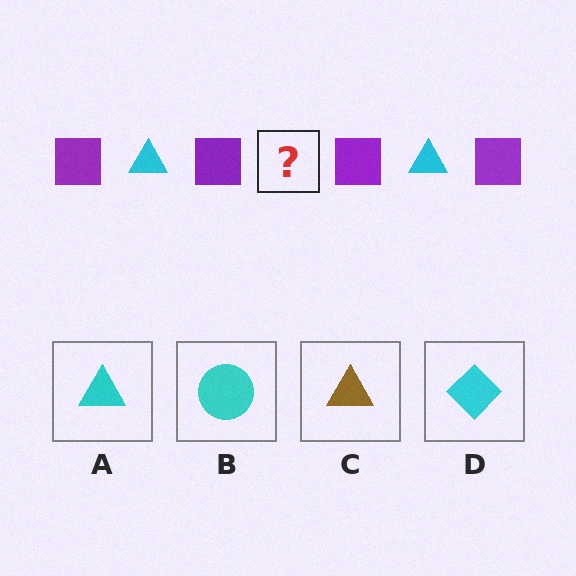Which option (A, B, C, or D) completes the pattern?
A.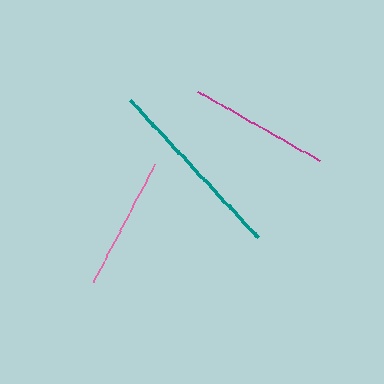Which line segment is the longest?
The teal line is the longest at approximately 187 pixels.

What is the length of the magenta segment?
The magenta segment is approximately 140 pixels long.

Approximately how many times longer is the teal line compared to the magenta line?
The teal line is approximately 1.3 times the length of the magenta line.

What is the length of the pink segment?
The pink segment is approximately 133 pixels long.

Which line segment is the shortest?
The pink line is the shortest at approximately 133 pixels.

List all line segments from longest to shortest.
From longest to shortest: teal, magenta, pink.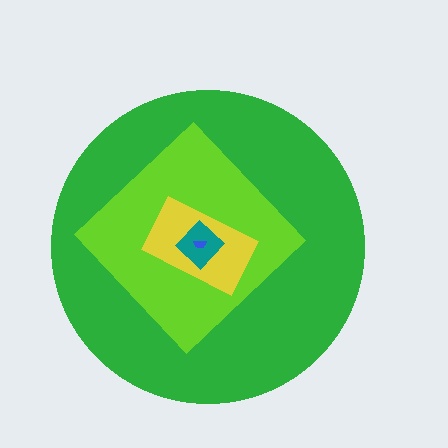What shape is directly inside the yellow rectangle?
The teal diamond.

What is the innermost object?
The blue semicircle.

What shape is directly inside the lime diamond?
The yellow rectangle.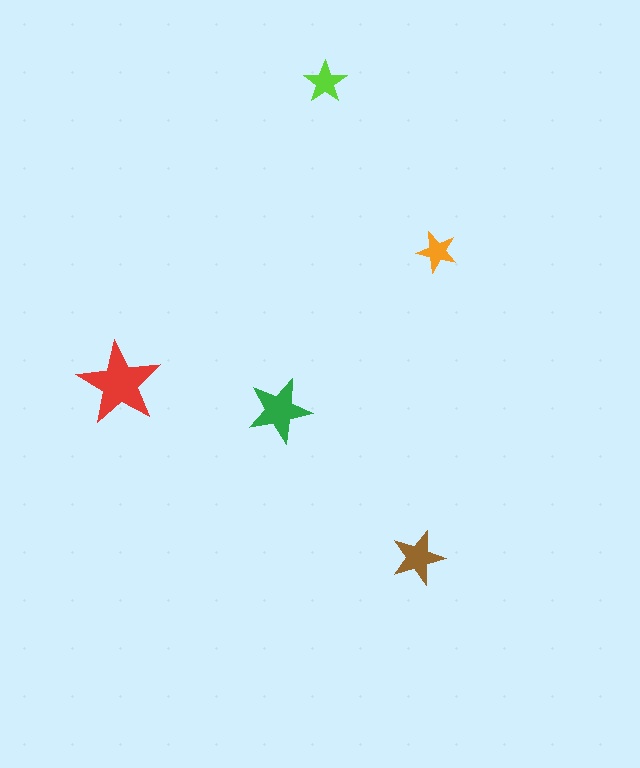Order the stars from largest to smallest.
the red one, the green one, the brown one, the lime one, the orange one.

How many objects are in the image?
There are 5 objects in the image.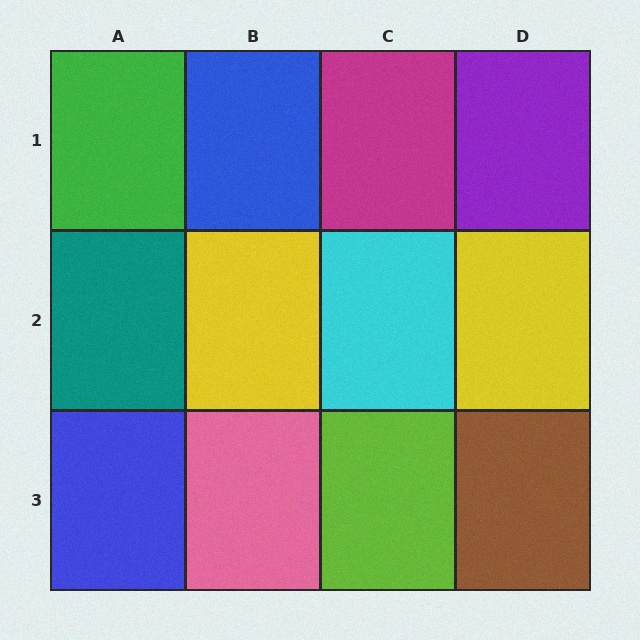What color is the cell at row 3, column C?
Lime.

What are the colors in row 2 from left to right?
Teal, yellow, cyan, yellow.